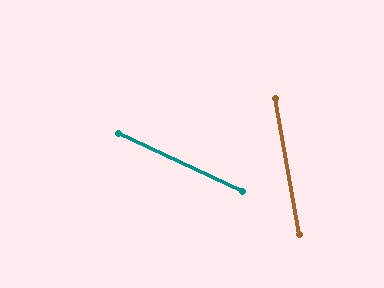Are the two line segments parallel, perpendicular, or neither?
Neither parallel nor perpendicular — they differ by about 55°.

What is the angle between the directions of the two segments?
Approximately 55 degrees.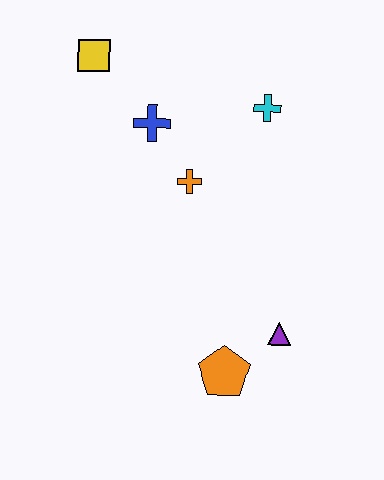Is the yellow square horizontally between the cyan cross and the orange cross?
No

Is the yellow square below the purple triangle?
No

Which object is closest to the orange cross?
The blue cross is closest to the orange cross.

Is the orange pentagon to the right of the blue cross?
Yes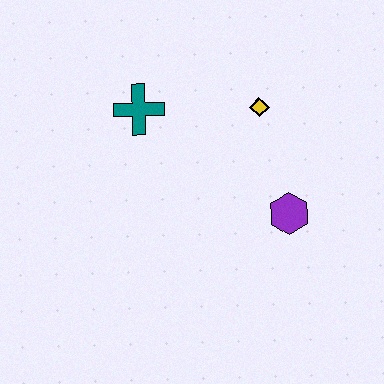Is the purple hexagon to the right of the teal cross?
Yes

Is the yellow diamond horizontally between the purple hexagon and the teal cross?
Yes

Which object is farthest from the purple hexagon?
The teal cross is farthest from the purple hexagon.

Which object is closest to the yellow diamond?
The purple hexagon is closest to the yellow diamond.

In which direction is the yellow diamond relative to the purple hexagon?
The yellow diamond is above the purple hexagon.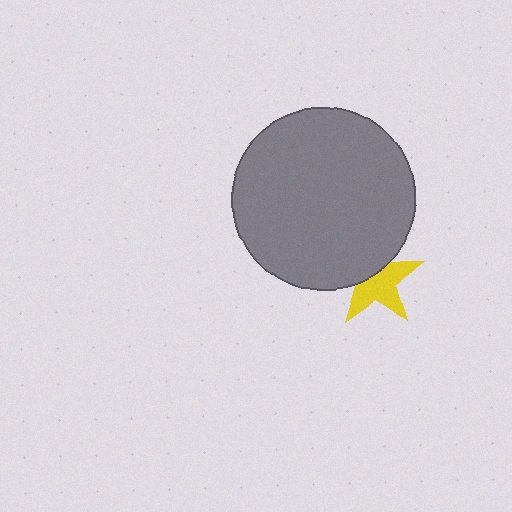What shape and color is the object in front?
The object in front is a gray circle.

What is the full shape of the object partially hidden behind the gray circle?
The partially hidden object is a yellow star.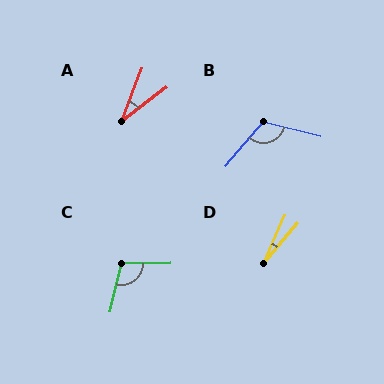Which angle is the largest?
B, at approximately 116 degrees.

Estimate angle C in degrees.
Approximately 104 degrees.